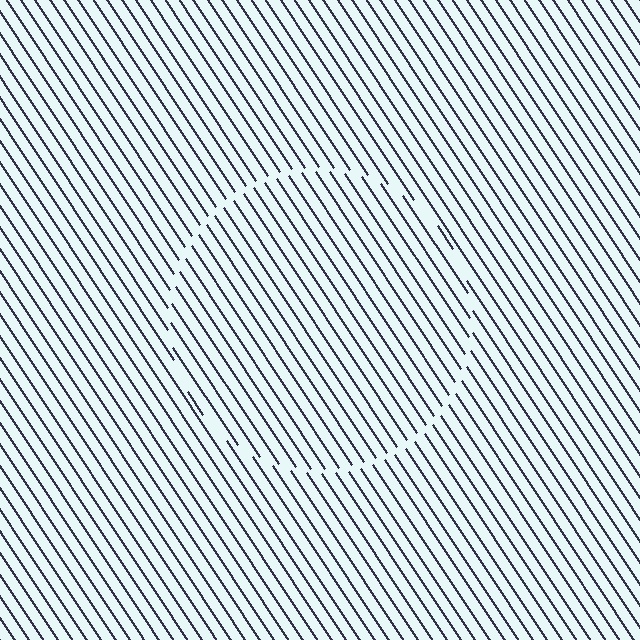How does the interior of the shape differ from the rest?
The interior of the shape contains the same grating, shifted by half a period — the contour is defined by the phase discontinuity where line-ends from the inner and outer gratings abut.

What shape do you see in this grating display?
An illusory circle. The interior of the shape contains the same grating, shifted by half a period — the contour is defined by the phase discontinuity where line-ends from the inner and outer gratings abut.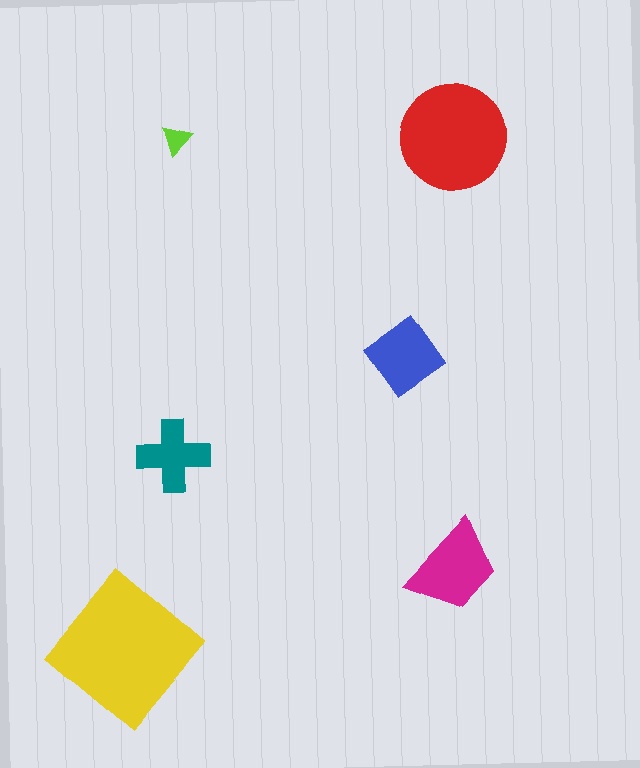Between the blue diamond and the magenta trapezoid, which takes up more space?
The magenta trapezoid.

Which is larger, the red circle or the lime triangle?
The red circle.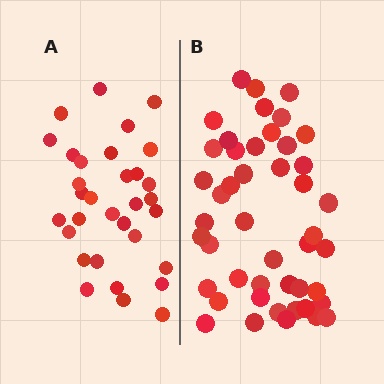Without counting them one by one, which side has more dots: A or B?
Region B (the right region) has more dots.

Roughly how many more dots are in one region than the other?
Region B has approximately 15 more dots than region A.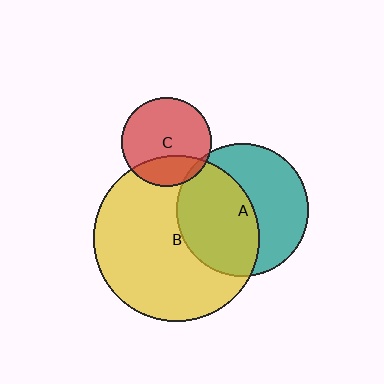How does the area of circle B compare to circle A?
Approximately 1.6 times.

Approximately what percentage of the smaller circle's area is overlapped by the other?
Approximately 50%.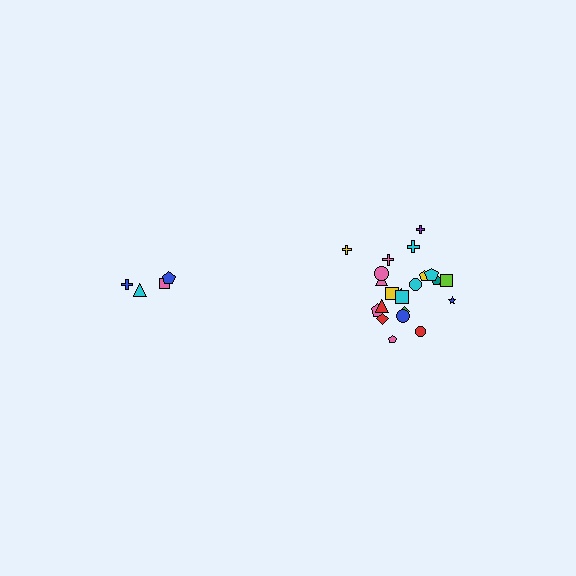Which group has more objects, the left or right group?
The right group.